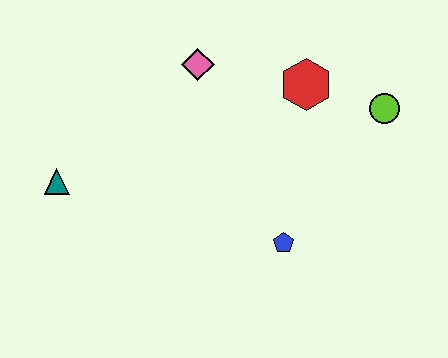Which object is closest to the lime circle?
The red hexagon is closest to the lime circle.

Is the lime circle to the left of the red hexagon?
No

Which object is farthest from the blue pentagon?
The teal triangle is farthest from the blue pentagon.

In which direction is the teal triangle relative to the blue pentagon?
The teal triangle is to the left of the blue pentagon.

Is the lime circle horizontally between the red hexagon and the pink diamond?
No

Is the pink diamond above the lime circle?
Yes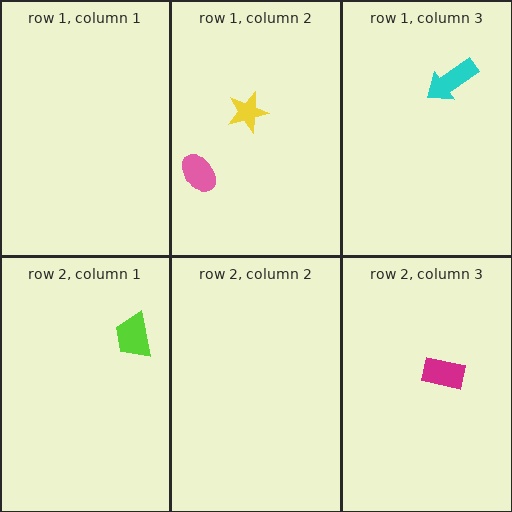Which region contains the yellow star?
The row 1, column 2 region.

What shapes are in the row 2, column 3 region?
The magenta rectangle.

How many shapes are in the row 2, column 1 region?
1.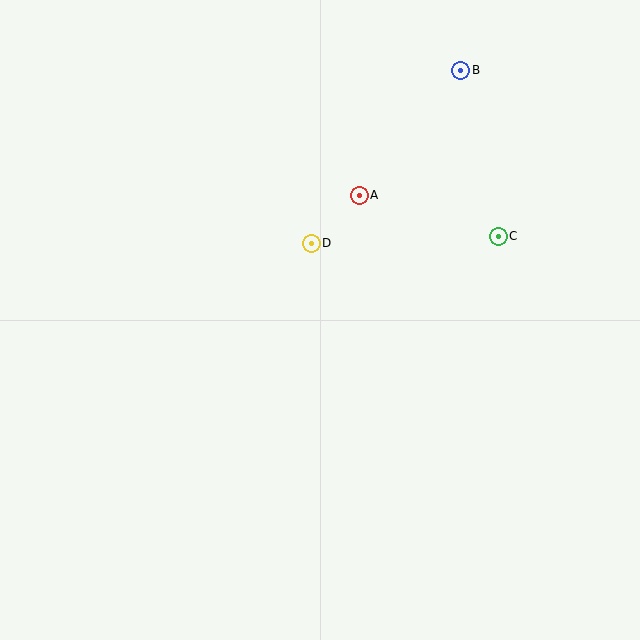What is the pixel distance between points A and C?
The distance between A and C is 145 pixels.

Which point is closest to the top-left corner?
Point D is closest to the top-left corner.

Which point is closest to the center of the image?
Point D at (311, 243) is closest to the center.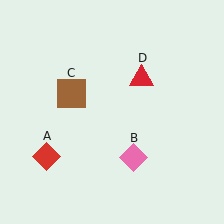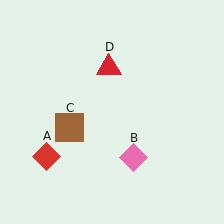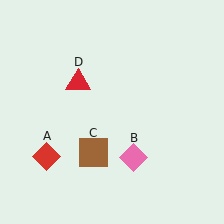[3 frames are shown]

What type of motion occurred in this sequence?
The brown square (object C), red triangle (object D) rotated counterclockwise around the center of the scene.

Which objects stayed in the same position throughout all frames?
Red diamond (object A) and pink diamond (object B) remained stationary.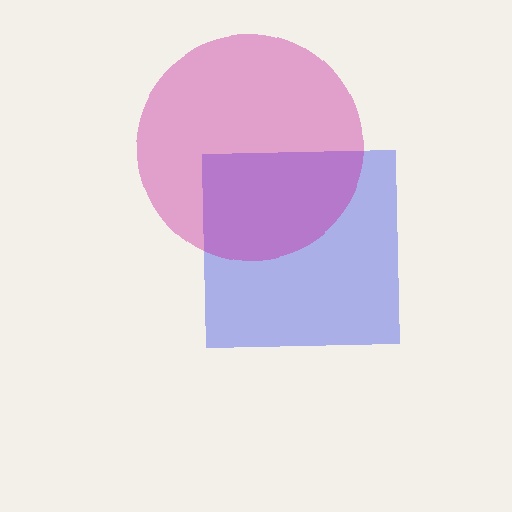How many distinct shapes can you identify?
There are 2 distinct shapes: a blue square, a magenta circle.